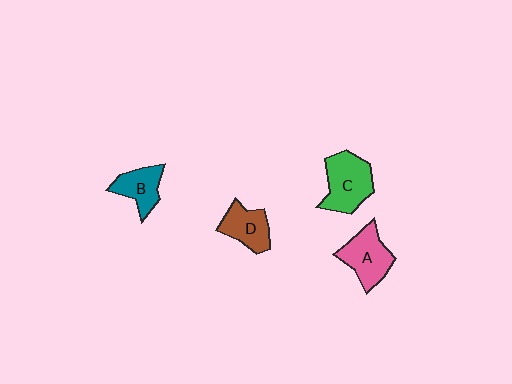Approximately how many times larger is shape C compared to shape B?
Approximately 1.5 times.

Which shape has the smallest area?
Shape B (teal).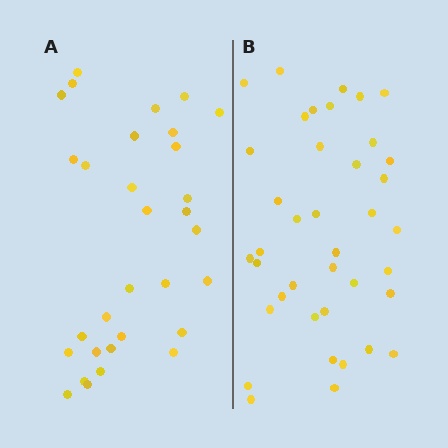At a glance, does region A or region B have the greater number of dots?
Region B (the right region) has more dots.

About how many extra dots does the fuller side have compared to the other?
Region B has roughly 8 or so more dots than region A.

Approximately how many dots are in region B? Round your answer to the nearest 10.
About 40 dots. (The exact count is 39, which rounds to 40.)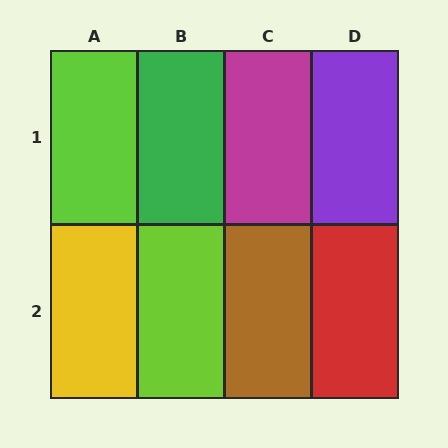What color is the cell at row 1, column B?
Green.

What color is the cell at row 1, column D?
Purple.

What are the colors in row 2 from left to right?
Yellow, lime, brown, red.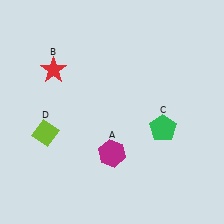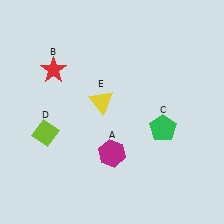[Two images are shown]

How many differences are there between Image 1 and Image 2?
There is 1 difference between the two images.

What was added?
A yellow triangle (E) was added in Image 2.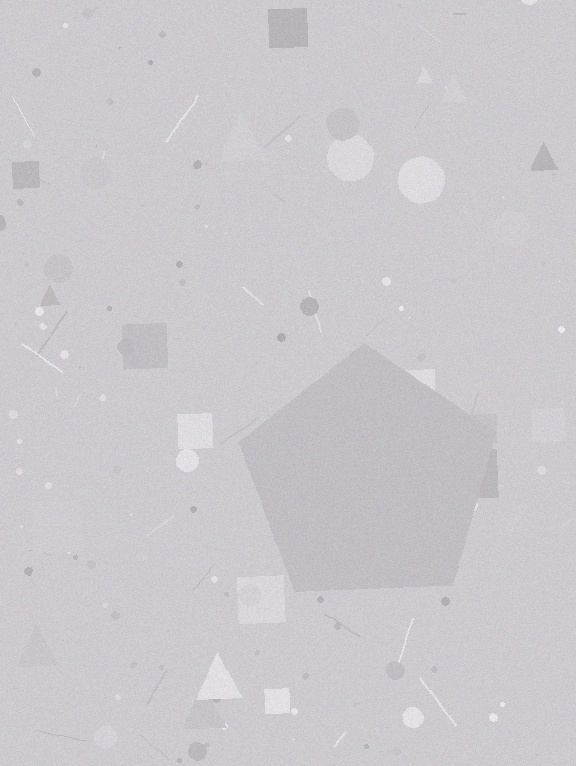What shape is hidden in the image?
A pentagon is hidden in the image.